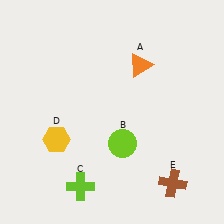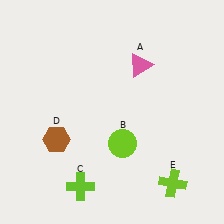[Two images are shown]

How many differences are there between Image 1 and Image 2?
There are 3 differences between the two images.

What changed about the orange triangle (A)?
In Image 1, A is orange. In Image 2, it changed to pink.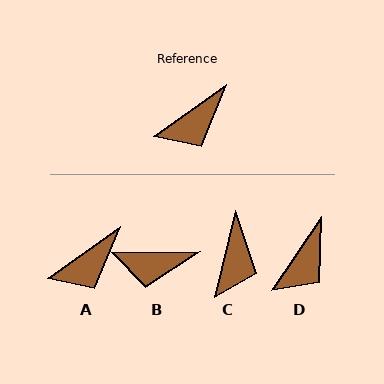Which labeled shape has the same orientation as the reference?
A.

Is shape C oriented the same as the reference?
No, it is off by about 42 degrees.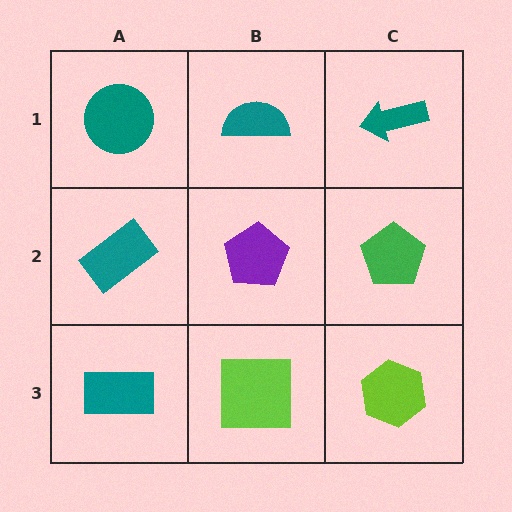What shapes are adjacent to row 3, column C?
A green pentagon (row 2, column C), a lime square (row 3, column B).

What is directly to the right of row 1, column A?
A teal semicircle.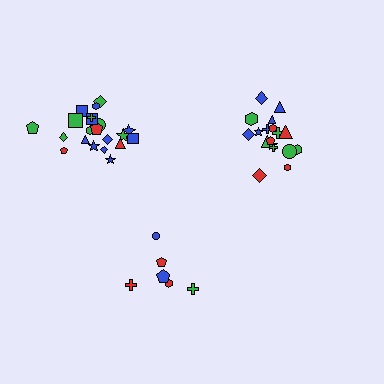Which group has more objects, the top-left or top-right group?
The top-left group.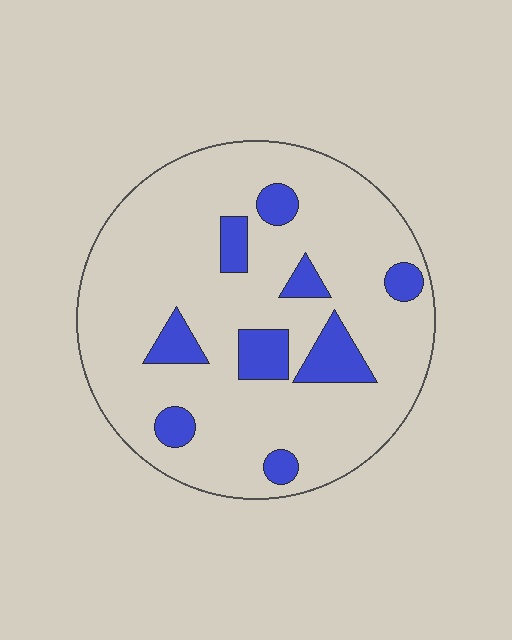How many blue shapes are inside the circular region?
9.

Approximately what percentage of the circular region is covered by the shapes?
Approximately 15%.